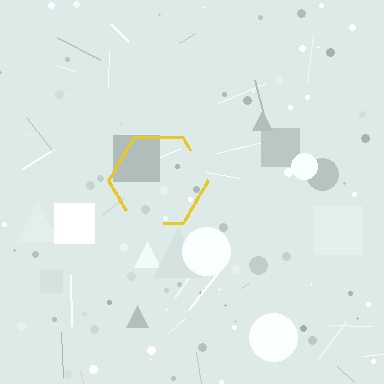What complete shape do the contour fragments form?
The contour fragments form a hexagon.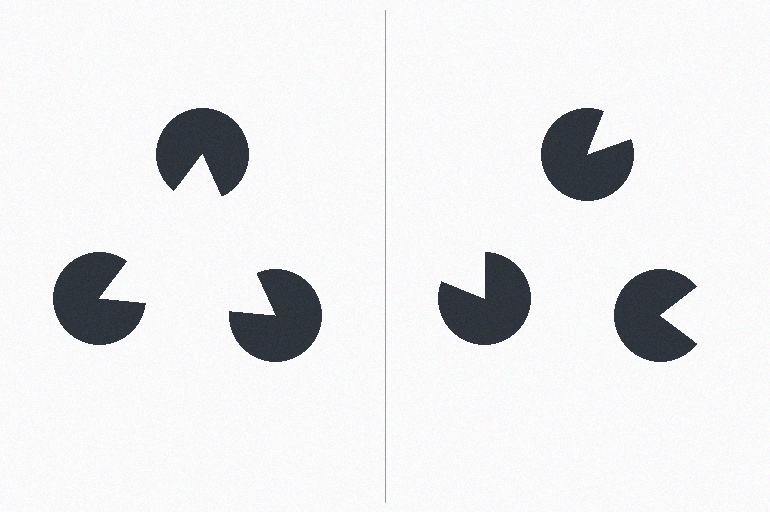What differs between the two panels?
The pac-man discs are positioned identically on both sides; only the wedge orientations differ. On the left they align to a triangle; on the right they are misaligned.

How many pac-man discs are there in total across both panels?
6 — 3 on each side.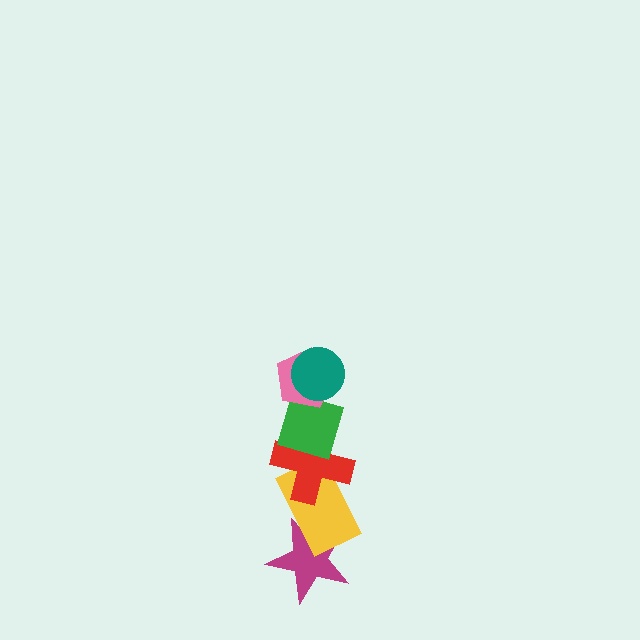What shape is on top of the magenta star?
The yellow rectangle is on top of the magenta star.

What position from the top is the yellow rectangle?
The yellow rectangle is 5th from the top.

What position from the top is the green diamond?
The green diamond is 3rd from the top.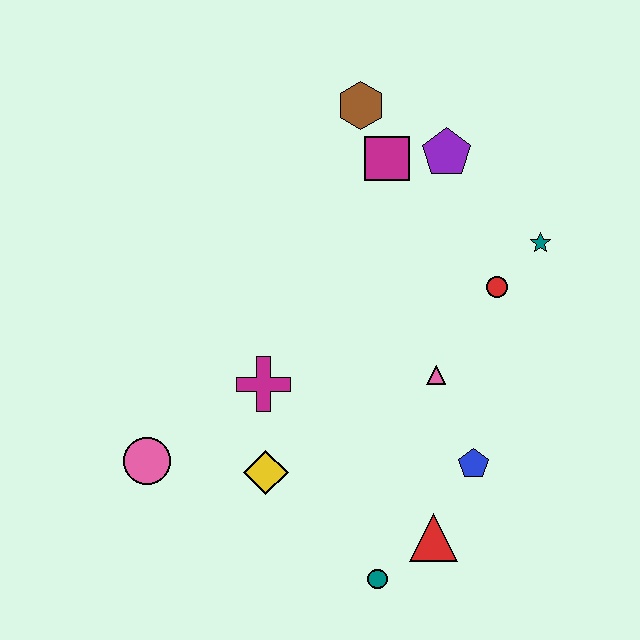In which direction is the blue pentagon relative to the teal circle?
The blue pentagon is above the teal circle.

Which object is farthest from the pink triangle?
The pink circle is farthest from the pink triangle.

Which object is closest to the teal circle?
The red triangle is closest to the teal circle.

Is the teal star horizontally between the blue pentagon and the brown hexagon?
No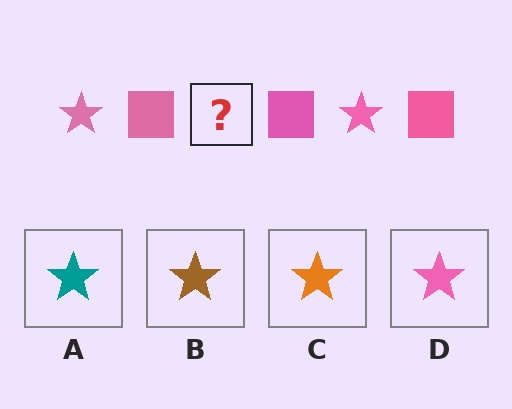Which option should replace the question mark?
Option D.